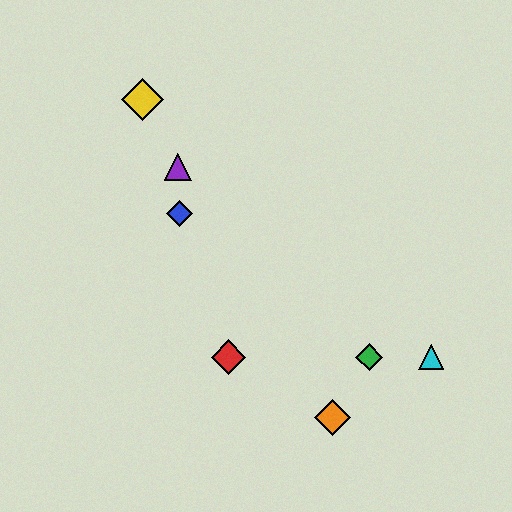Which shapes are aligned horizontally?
The red diamond, the green diamond, the cyan triangle are aligned horizontally.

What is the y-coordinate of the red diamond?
The red diamond is at y≈357.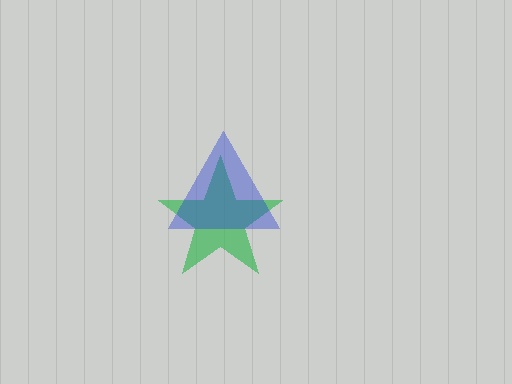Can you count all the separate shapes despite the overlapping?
Yes, there are 2 separate shapes.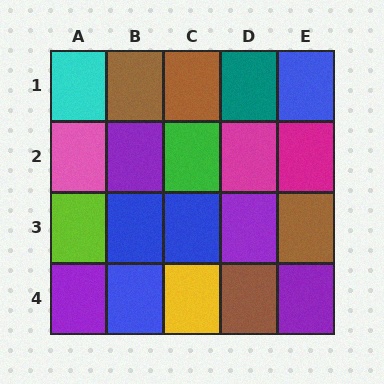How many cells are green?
1 cell is green.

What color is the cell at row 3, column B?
Blue.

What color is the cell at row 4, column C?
Yellow.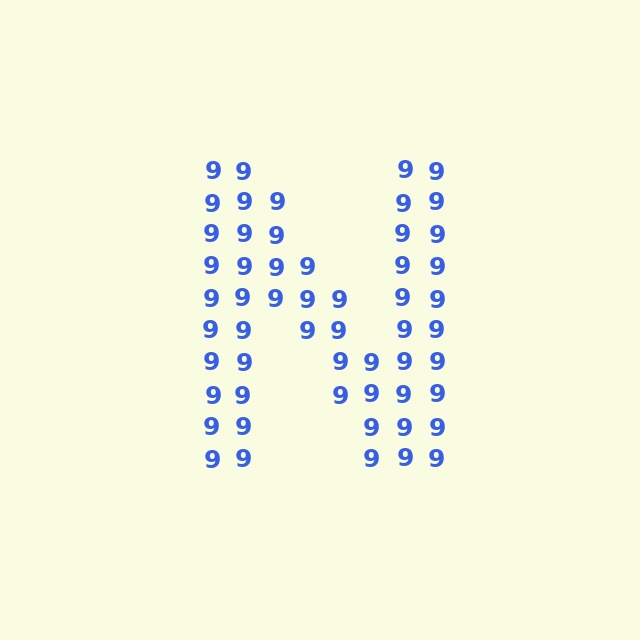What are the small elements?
The small elements are digit 9's.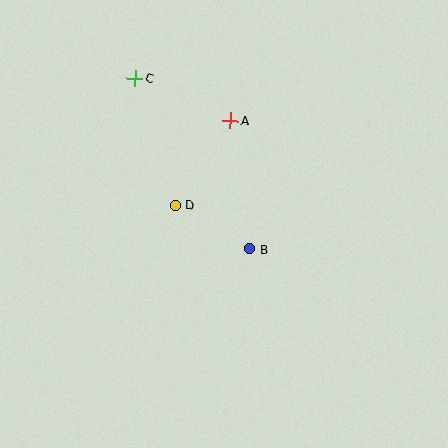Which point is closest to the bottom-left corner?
Point D is closest to the bottom-left corner.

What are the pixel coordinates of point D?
Point D is at (175, 205).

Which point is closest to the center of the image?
Point B at (250, 249) is closest to the center.